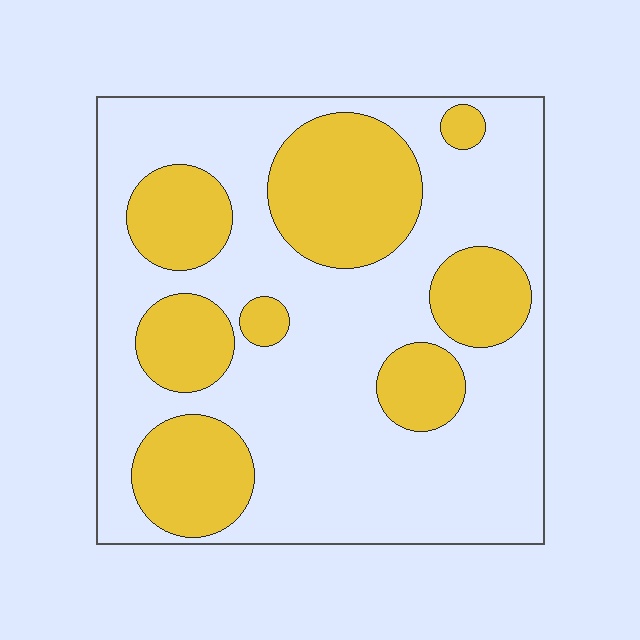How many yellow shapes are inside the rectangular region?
8.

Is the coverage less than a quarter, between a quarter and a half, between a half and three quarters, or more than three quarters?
Between a quarter and a half.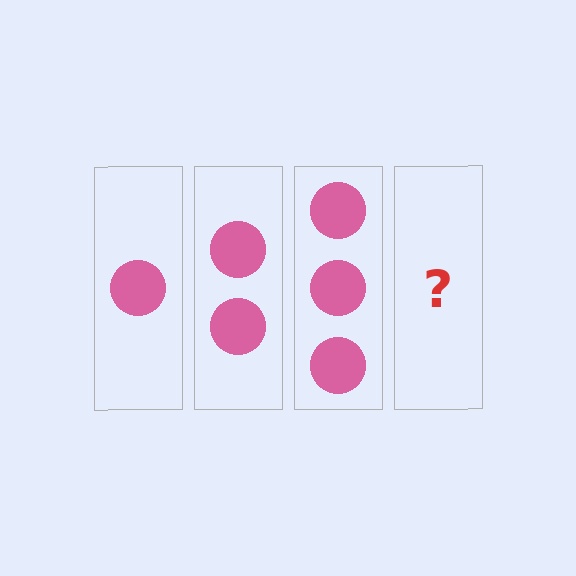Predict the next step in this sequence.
The next step is 4 circles.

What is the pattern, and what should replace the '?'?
The pattern is that each step adds one more circle. The '?' should be 4 circles.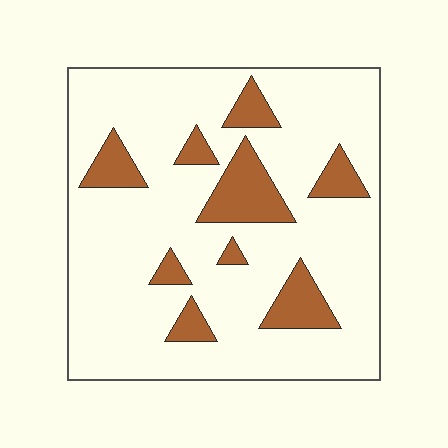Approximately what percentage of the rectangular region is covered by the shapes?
Approximately 15%.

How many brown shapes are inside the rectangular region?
9.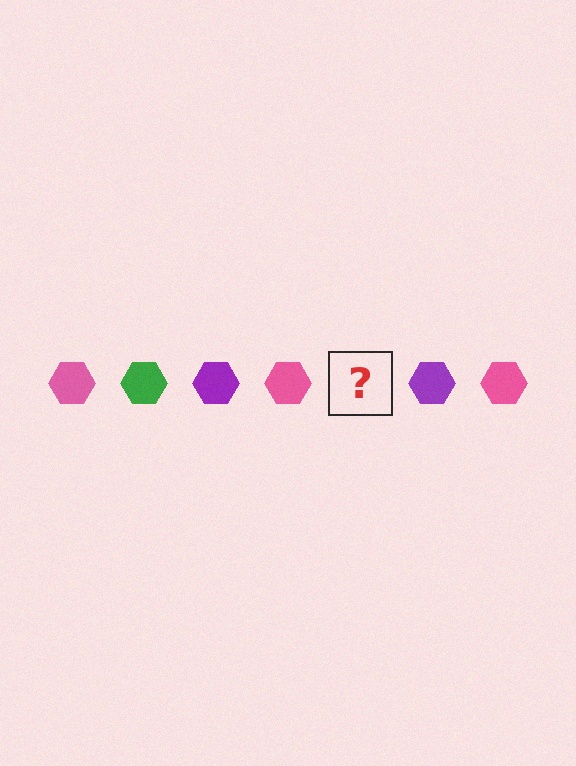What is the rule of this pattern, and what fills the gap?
The rule is that the pattern cycles through pink, green, purple hexagons. The gap should be filled with a green hexagon.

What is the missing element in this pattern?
The missing element is a green hexagon.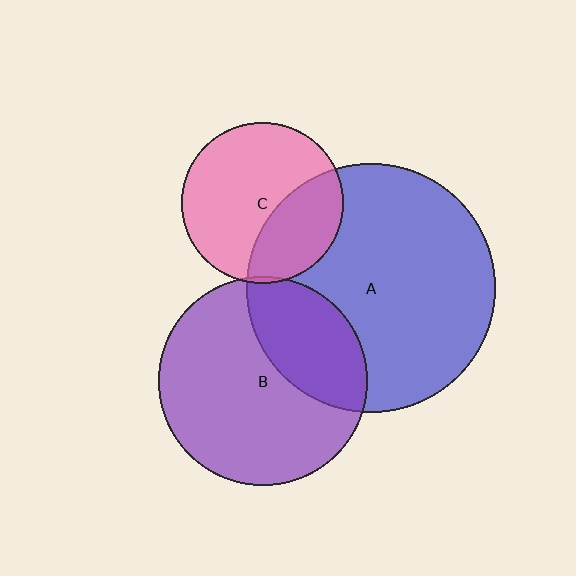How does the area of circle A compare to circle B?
Approximately 1.4 times.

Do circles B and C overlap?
Yes.